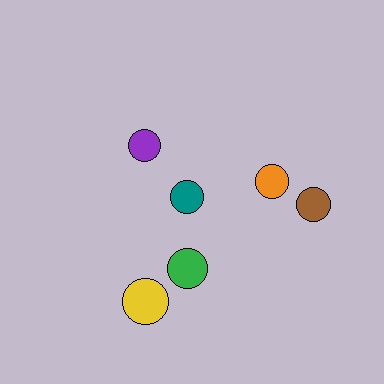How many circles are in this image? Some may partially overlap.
There are 6 circles.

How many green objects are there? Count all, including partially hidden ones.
There is 1 green object.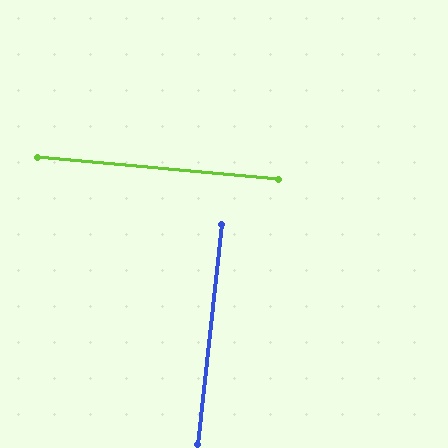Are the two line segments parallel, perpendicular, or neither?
Perpendicular — they meet at approximately 89°.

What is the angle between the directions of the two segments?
Approximately 89 degrees.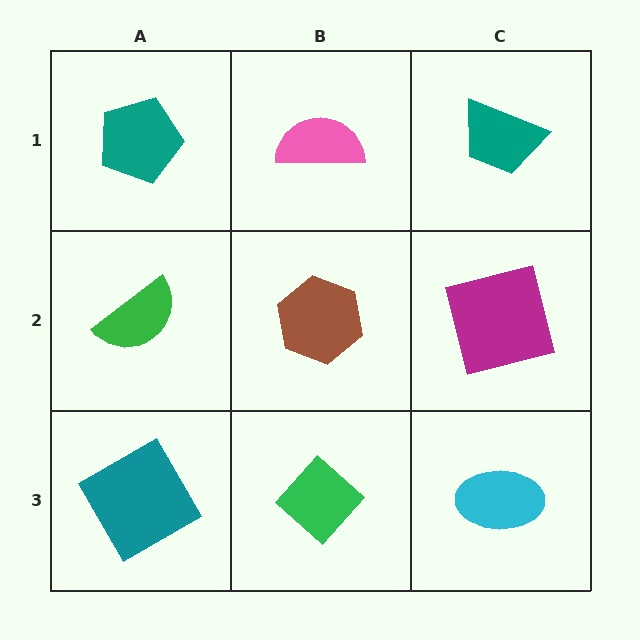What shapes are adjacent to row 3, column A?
A green semicircle (row 2, column A), a green diamond (row 3, column B).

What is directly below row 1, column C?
A magenta square.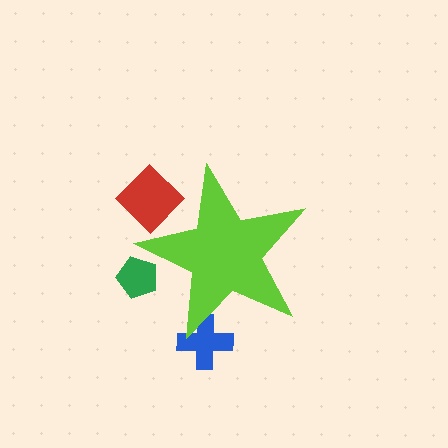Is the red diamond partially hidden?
Yes, the red diamond is partially hidden behind the lime star.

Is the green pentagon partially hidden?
Yes, the green pentagon is partially hidden behind the lime star.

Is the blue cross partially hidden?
Yes, the blue cross is partially hidden behind the lime star.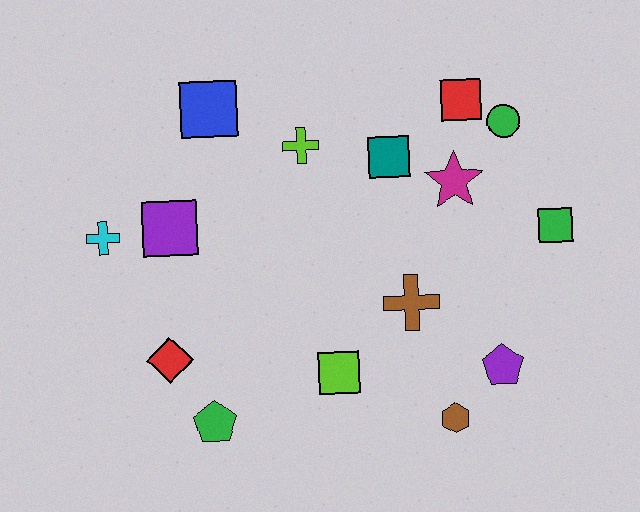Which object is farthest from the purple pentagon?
The cyan cross is farthest from the purple pentagon.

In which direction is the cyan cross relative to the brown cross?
The cyan cross is to the left of the brown cross.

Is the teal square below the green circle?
Yes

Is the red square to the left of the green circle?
Yes